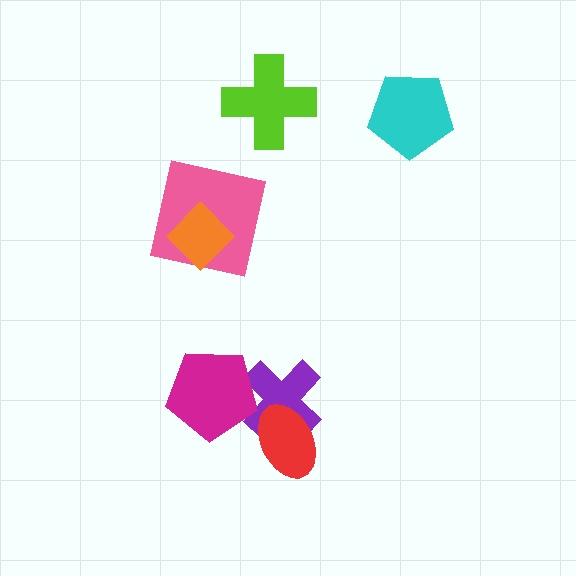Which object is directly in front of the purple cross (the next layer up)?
The red ellipse is directly in front of the purple cross.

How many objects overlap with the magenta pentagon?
1 object overlaps with the magenta pentagon.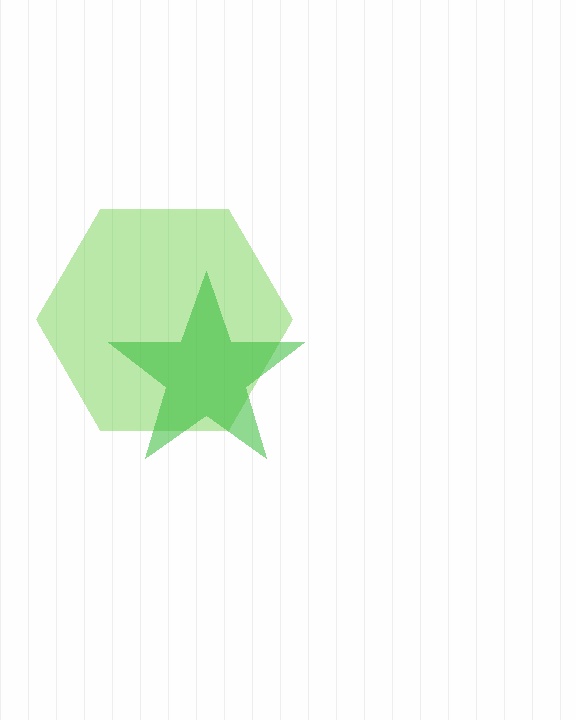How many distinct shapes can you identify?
There are 2 distinct shapes: a lime hexagon, a green star.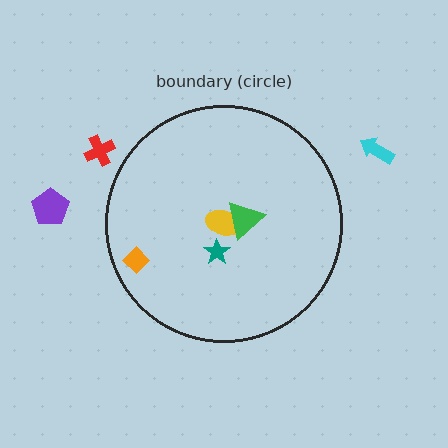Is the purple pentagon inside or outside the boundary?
Outside.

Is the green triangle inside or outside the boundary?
Inside.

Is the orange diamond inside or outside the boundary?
Inside.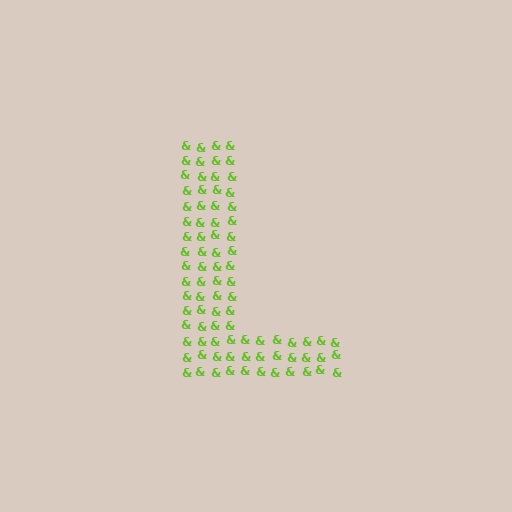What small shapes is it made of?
It is made of small ampersands.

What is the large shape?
The large shape is the letter L.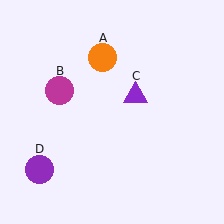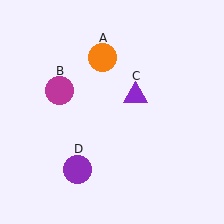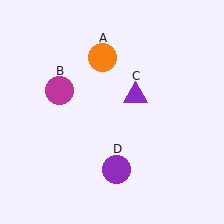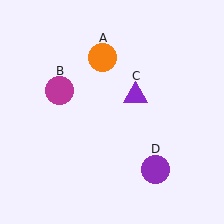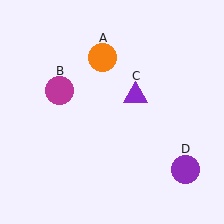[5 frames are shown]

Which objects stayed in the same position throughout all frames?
Orange circle (object A) and magenta circle (object B) and purple triangle (object C) remained stationary.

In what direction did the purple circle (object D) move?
The purple circle (object D) moved right.